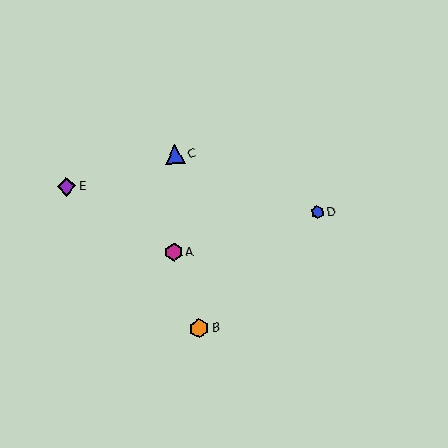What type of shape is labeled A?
Shape A is a magenta hexagon.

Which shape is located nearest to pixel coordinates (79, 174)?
The purple diamond (labeled E) at (66, 187) is nearest to that location.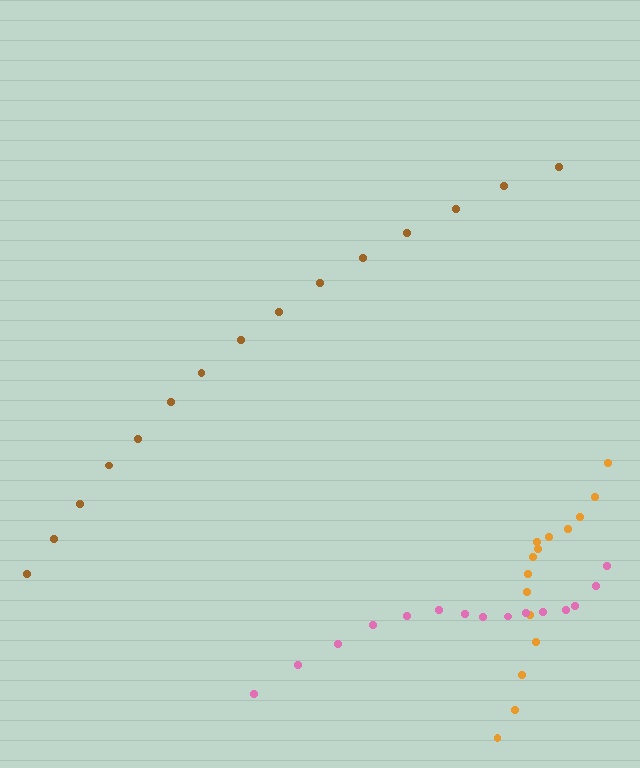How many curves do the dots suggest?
There are 3 distinct paths.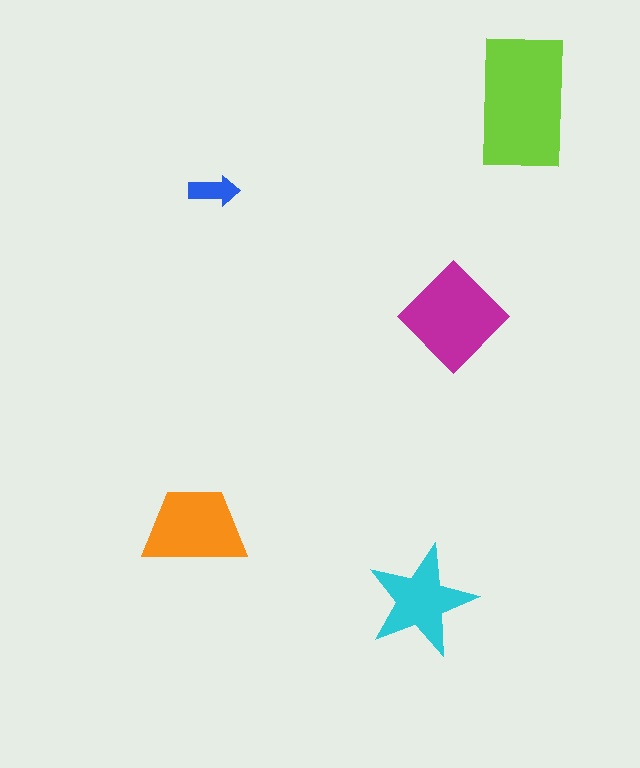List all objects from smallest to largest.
The blue arrow, the cyan star, the orange trapezoid, the magenta diamond, the lime rectangle.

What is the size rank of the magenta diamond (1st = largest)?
2nd.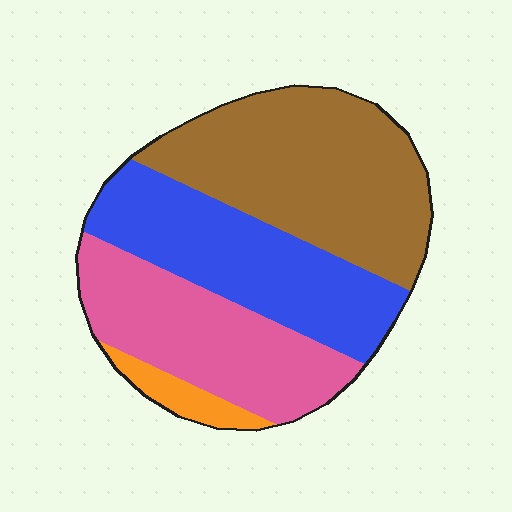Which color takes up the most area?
Brown, at roughly 40%.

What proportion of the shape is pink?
Pink covers 27% of the shape.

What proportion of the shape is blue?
Blue takes up about one third (1/3) of the shape.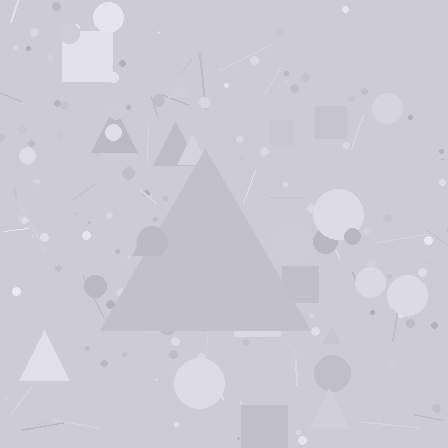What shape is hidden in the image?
A triangle is hidden in the image.